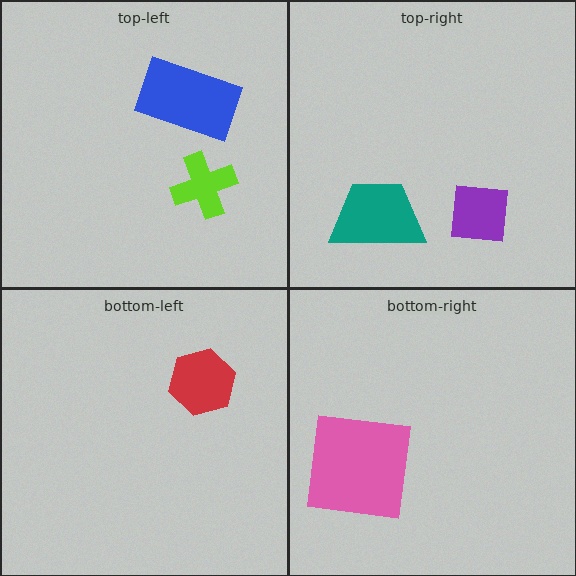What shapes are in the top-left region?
The blue rectangle, the lime cross.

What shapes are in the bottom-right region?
The pink square.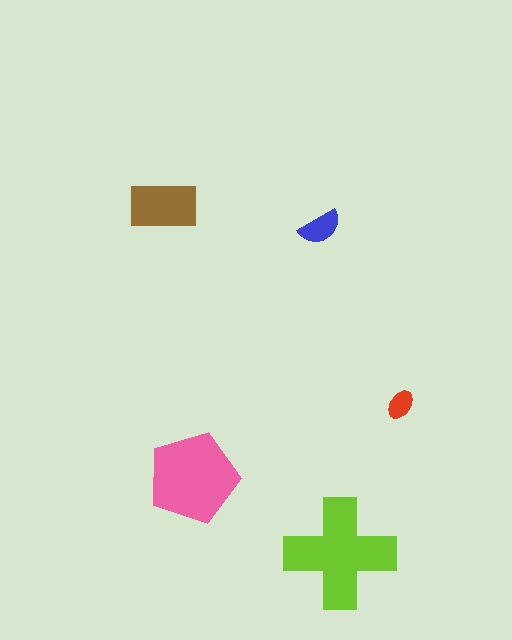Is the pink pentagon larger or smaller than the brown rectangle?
Larger.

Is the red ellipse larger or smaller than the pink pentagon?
Smaller.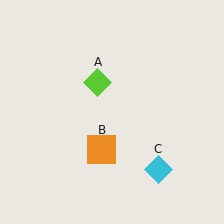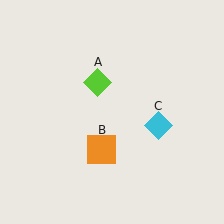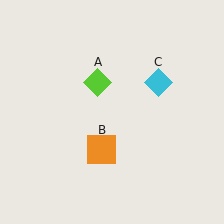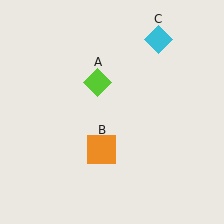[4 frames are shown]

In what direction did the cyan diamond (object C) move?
The cyan diamond (object C) moved up.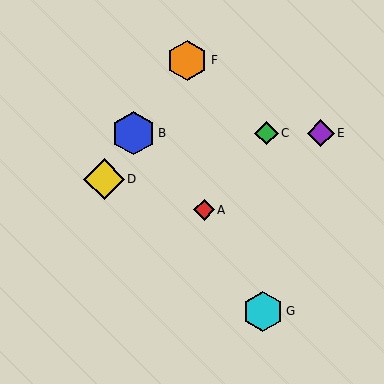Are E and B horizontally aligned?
Yes, both are at y≈133.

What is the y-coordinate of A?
Object A is at y≈210.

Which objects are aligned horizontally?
Objects B, C, E are aligned horizontally.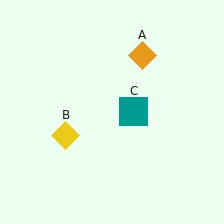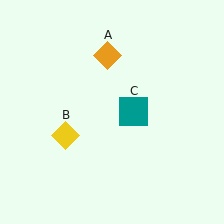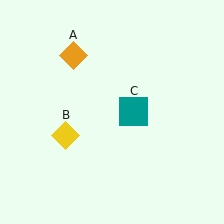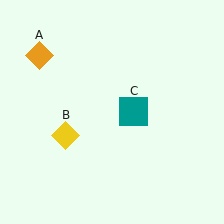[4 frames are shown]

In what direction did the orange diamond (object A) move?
The orange diamond (object A) moved left.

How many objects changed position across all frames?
1 object changed position: orange diamond (object A).